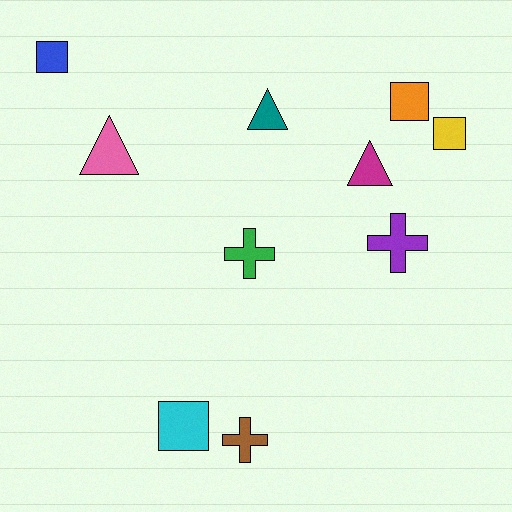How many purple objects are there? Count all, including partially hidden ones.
There is 1 purple object.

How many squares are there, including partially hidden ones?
There are 4 squares.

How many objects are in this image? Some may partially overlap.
There are 10 objects.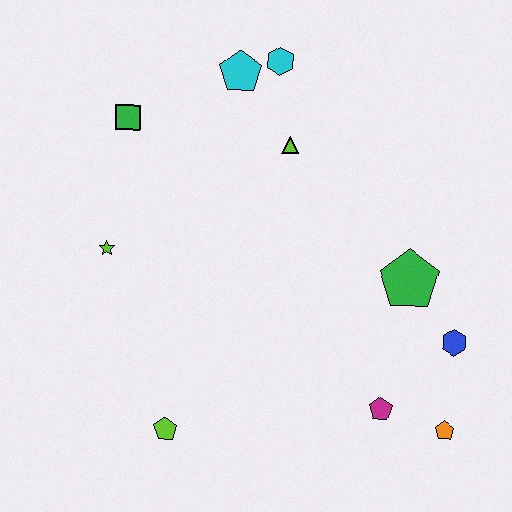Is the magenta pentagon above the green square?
No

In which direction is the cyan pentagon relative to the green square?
The cyan pentagon is to the right of the green square.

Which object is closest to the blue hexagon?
The green pentagon is closest to the blue hexagon.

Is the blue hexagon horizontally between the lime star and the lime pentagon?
No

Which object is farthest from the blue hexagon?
The green square is farthest from the blue hexagon.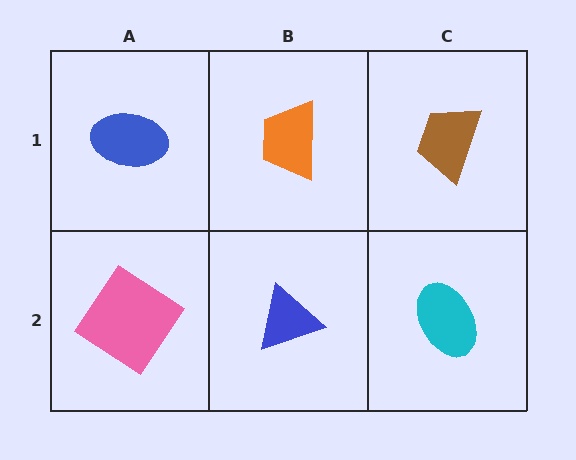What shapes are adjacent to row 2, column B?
An orange trapezoid (row 1, column B), a pink diamond (row 2, column A), a cyan ellipse (row 2, column C).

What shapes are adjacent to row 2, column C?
A brown trapezoid (row 1, column C), a blue triangle (row 2, column B).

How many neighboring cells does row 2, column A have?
2.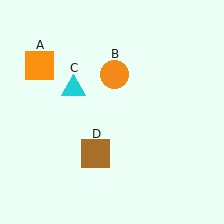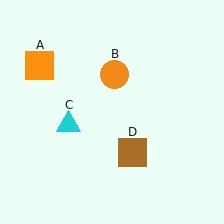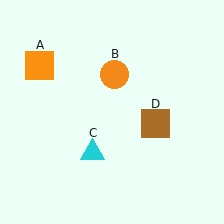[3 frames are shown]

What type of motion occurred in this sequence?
The cyan triangle (object C), brown square (object D) rotated counterclockwise around the center of the scene.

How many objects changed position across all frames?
2 objects changed position: cyan triangle (object C), brown square (object D).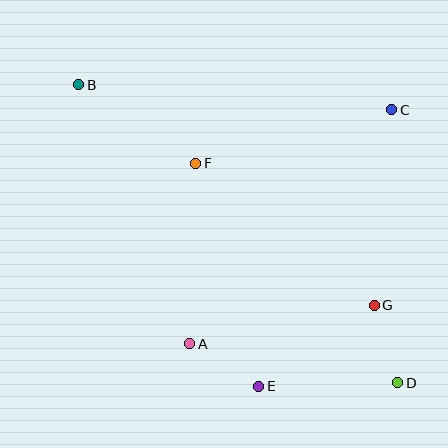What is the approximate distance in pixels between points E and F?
The distance between E and F is approximately 232 pixels.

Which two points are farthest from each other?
Points B and D are farthest from each other.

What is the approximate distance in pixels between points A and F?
The distance between A and F is approximately 181 pixels.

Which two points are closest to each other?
Points D and G are closest to each other.